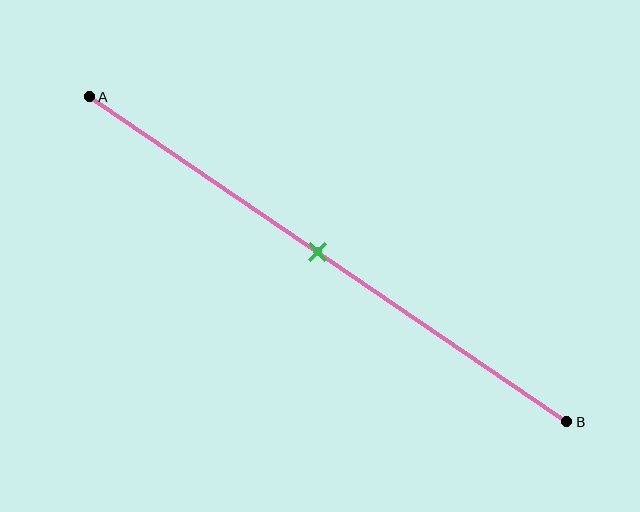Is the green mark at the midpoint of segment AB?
Yes, the mark is approximately at the midpoint.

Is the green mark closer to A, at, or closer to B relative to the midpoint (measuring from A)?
The green mark is approximately at the midpoint of segment AB.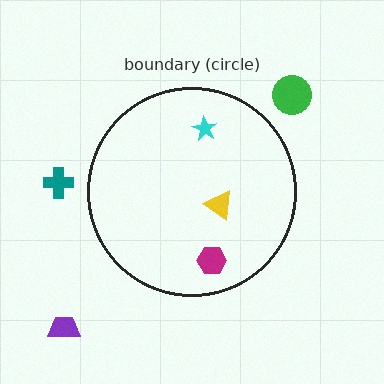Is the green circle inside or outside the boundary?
Outside.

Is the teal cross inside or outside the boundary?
Outside.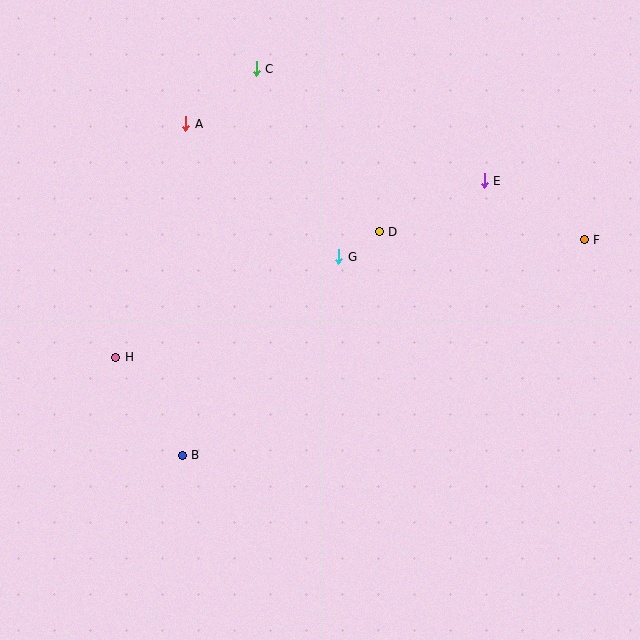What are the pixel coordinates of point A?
Point A is at (186, 124).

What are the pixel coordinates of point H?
Point H is at (116, 357).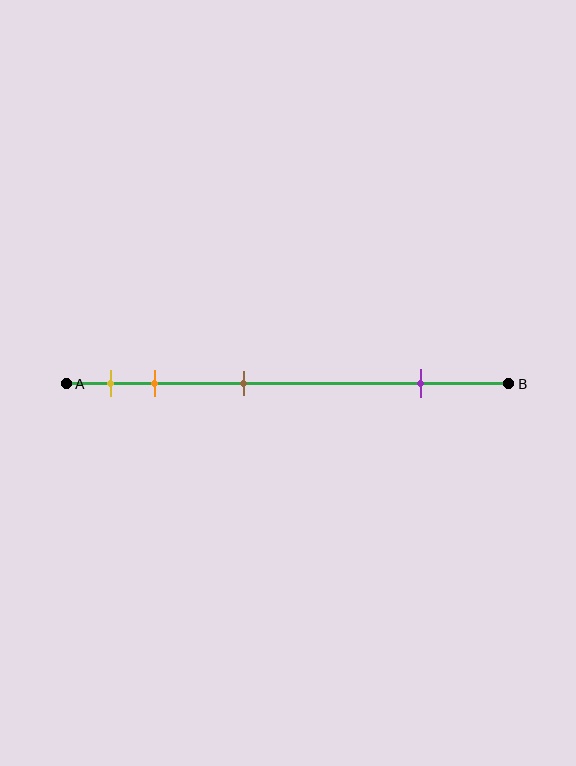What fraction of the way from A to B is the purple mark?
The purple mark is approximately 80% (0.8) of the way from A to B.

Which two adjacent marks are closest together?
The yellow and orange marks are the closest adjacent pair.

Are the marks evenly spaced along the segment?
No, the marks are not evenly spaced.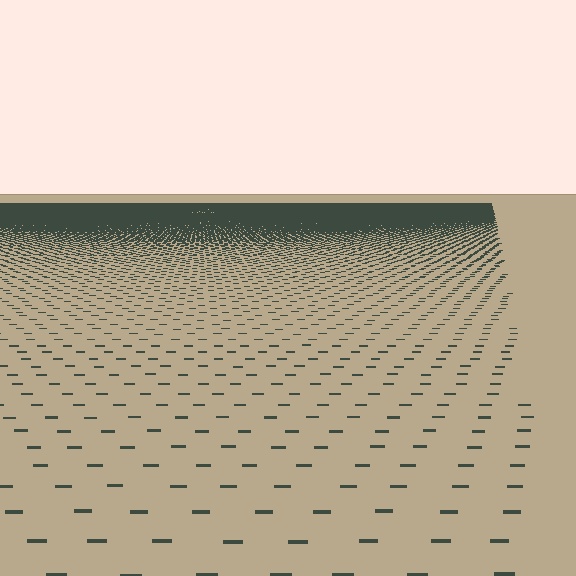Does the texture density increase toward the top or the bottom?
Density increases toward the top.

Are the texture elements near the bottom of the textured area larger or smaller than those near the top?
Larger. Near the bottom, elements are closer to the viewer and appear at a bigger on-screen size.